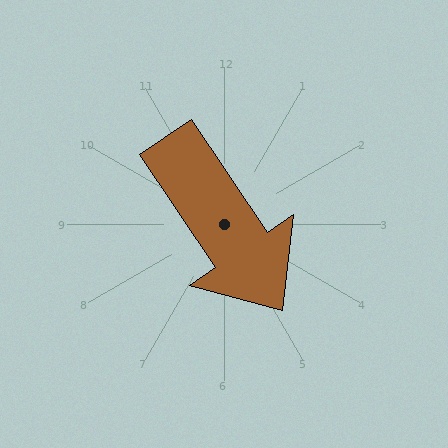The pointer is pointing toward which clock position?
Roughly 5 o'clock.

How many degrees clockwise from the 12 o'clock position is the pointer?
Approximately 146 degrees.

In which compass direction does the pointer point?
Southeast.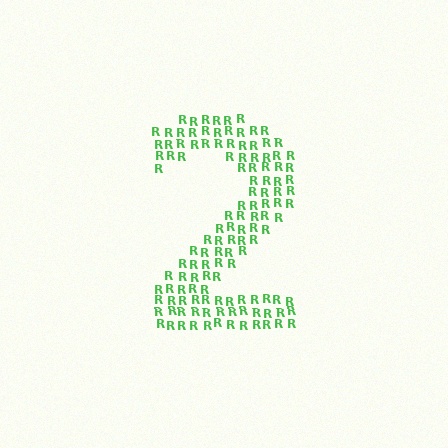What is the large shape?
The large shape is the digit 2.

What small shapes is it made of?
It is made of small letter R's.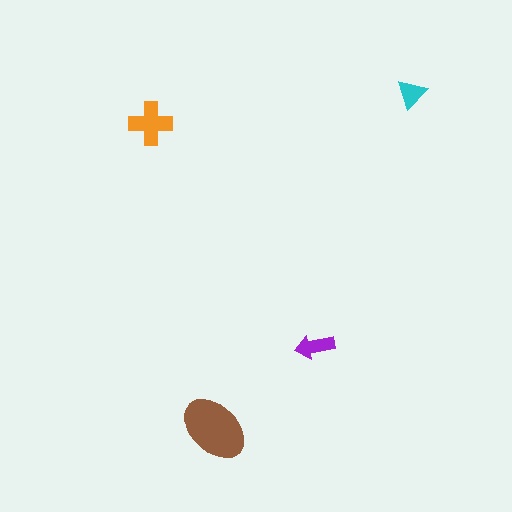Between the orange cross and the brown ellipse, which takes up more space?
The brown ellipse.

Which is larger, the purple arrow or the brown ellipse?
The brown ellipse.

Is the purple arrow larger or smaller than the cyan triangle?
Larger.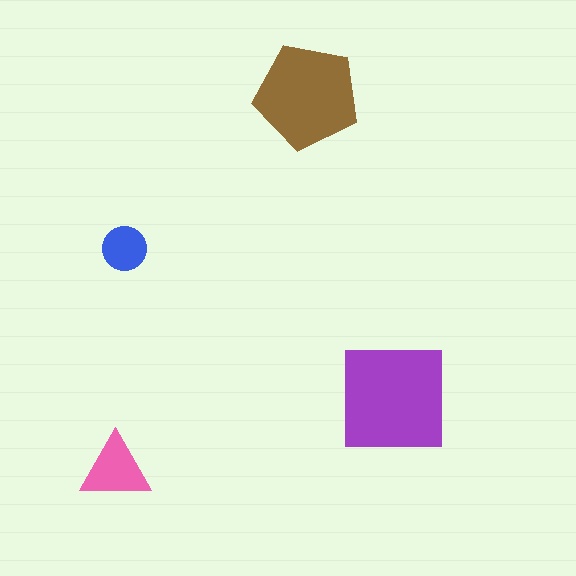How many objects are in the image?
There are 4 objects in the image.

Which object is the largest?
The purple square.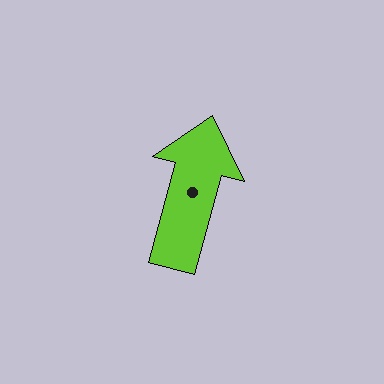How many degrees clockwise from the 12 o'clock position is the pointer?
Approximately 15 degrees.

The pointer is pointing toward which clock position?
Roughly 1 o'clock.